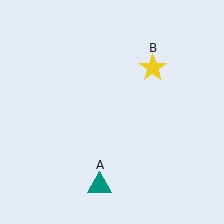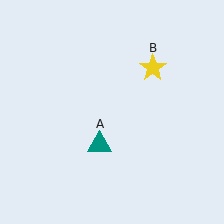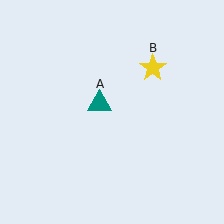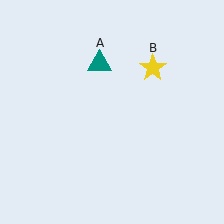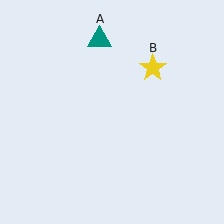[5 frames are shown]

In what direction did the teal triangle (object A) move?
The teal triangle (object A) moved up.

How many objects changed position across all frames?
1 object changed position: teal triangle (object A).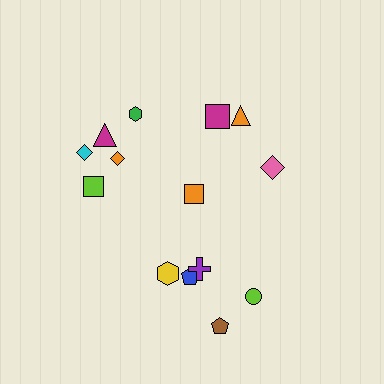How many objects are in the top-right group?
There are 3 objects.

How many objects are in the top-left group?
There are 5 objects.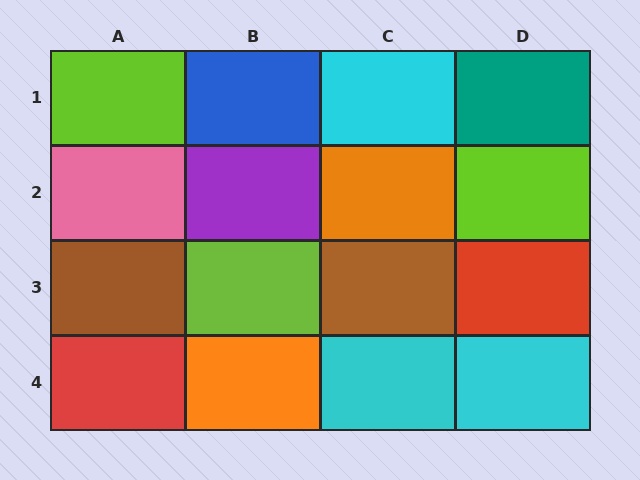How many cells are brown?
2 cells are brown.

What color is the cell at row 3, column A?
Brown.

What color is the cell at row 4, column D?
Cyan.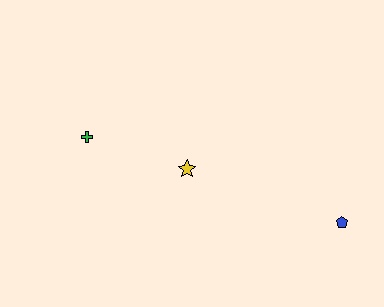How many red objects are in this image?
There are no red objects.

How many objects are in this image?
There are 3 objects.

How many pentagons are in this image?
There is 1 pentagon.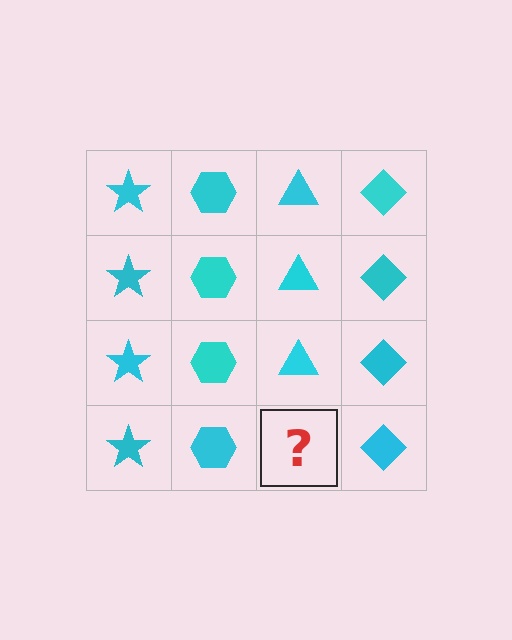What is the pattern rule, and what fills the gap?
The rule is that each column has a consistent shape. The gap should be filled with a cyan triangle.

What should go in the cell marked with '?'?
The missing cell should contain a cyan triangle.